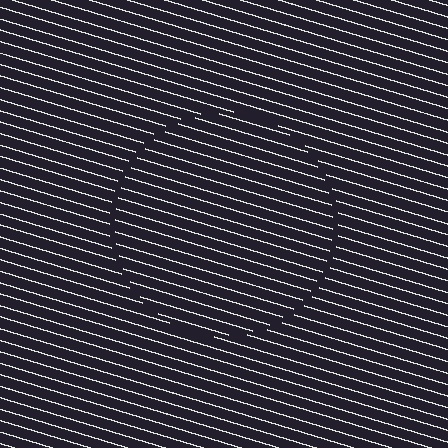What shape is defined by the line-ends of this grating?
An illusory circle. The interior of the shape contains the same grating, shifted by half a period — the contour is defined by the phase discontinuity where line-ends from the inner and outer gratings abut.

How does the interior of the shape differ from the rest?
The interior of the shape contains the same grating, shifted by half a period — the contour is defined by the phase discontinuity where line-ends from the inner and outer gratings abut.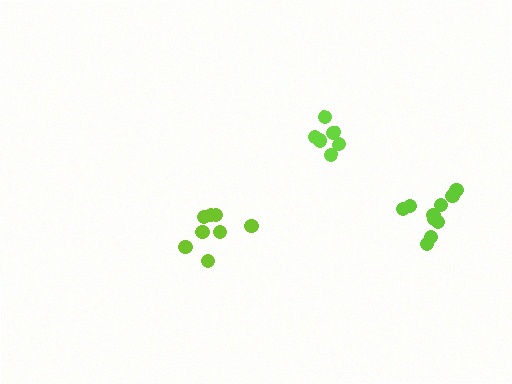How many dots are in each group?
Group 1: 6 dots, Group 2: 8 dots, Group 3: 10 dots (24 total).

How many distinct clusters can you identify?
There are 3 distinct clusters.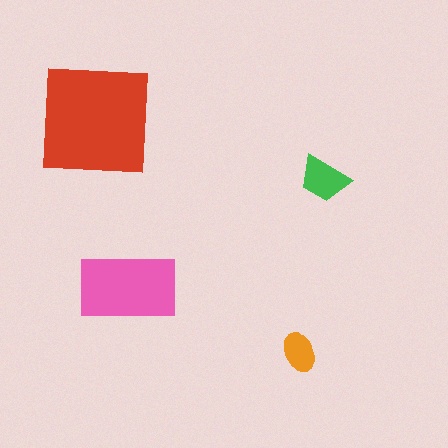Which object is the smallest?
The orange ellipse.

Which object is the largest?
The red square.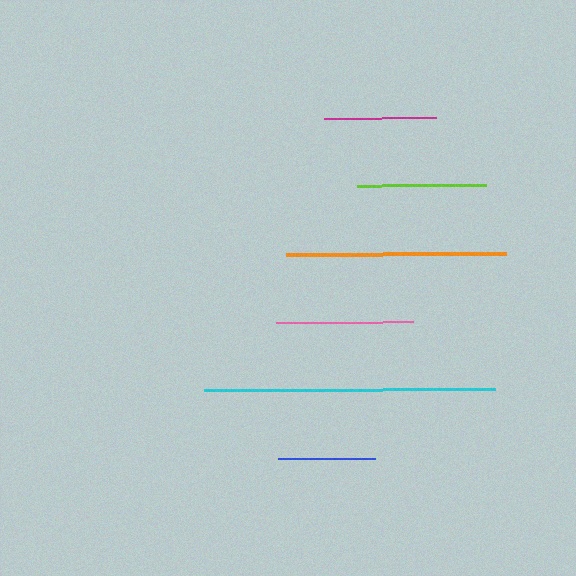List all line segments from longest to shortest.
From longest to shortest: cyan, orange, pink, lime, magenta, blue.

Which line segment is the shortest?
The blue line is the shortest at approximately 97 pixels.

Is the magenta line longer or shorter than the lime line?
The lime line is longer than the magenta line.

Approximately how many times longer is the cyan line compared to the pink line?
The cyan line is approximately 2.1 times the length of the pink line.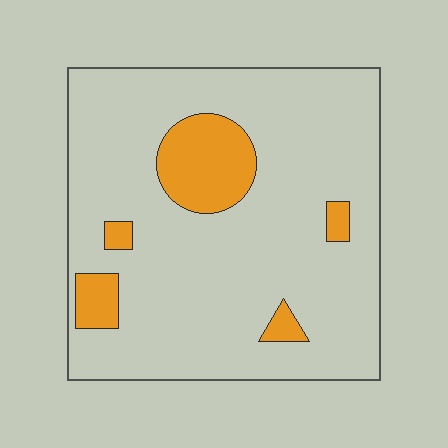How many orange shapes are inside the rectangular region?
5.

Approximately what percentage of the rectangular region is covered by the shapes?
Approximately 15%.